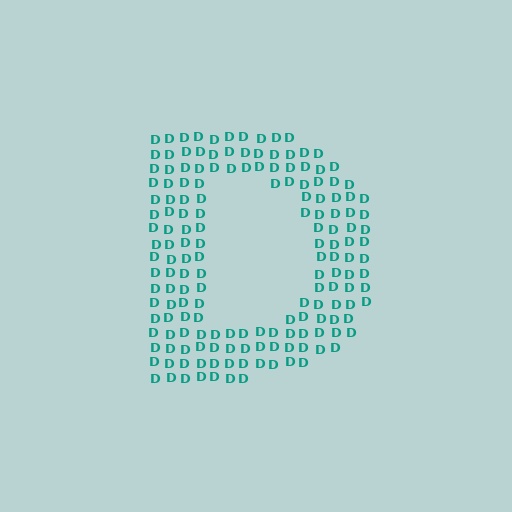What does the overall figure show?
The overall figure shows the letter D.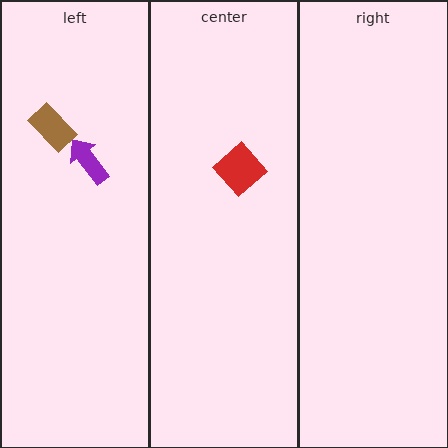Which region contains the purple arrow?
The left region.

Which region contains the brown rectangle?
The left region.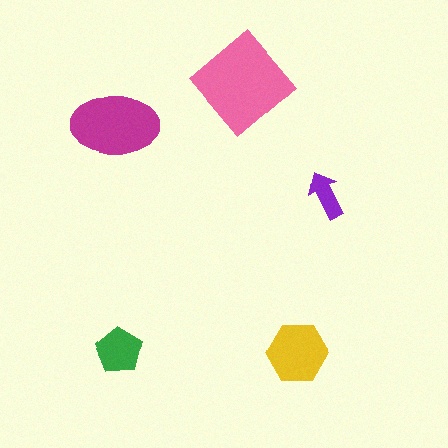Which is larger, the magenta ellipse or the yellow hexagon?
The magenta ellipse.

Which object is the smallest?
The purple arrow.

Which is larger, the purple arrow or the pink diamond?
The pink diamond.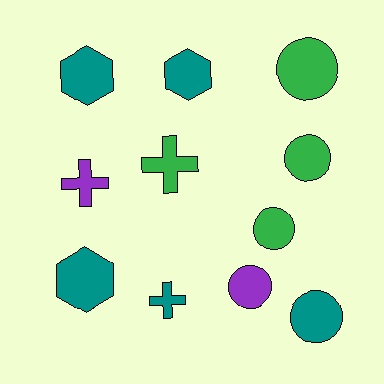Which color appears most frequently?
Teal, with 5 objects.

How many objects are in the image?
There are 11 objects.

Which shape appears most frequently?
Circle, with 5 objects.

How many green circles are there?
There are 3 green circles.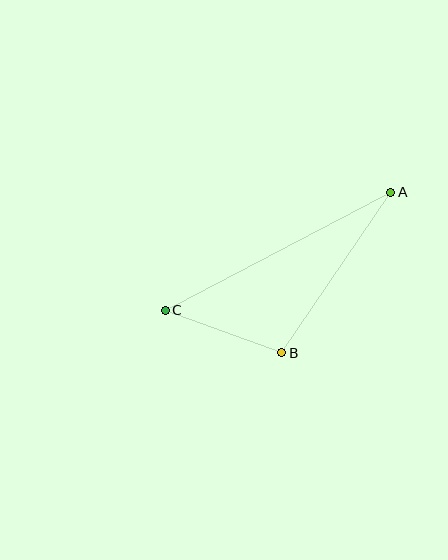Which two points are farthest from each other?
Points A and C are farthest from each other.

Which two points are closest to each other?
Points B and C are closest to each other.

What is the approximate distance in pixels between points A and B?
The distance between A and B is approximately 194 pixels.